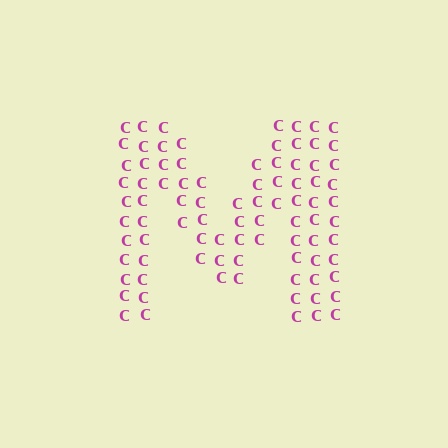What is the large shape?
The large shape is the letter M.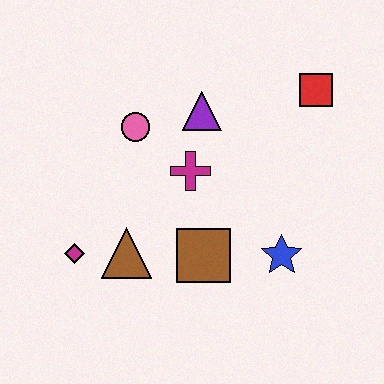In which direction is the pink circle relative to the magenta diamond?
The pink circle is above the magenta diamond.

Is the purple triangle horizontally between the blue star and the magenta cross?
Yes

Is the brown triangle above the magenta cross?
No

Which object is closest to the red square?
The purple triangle is closest to the red square.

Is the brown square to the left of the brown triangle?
No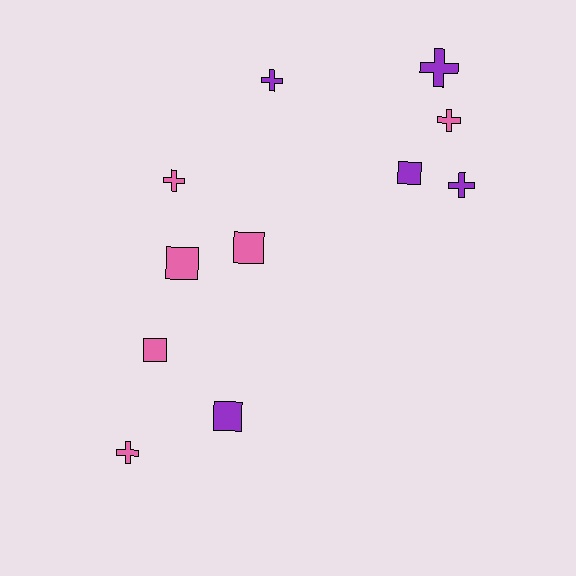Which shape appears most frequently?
Cross, with 6 objects.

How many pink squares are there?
There are 3 pink squares.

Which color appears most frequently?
Pink, with 6 objects.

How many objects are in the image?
There are 11 objects.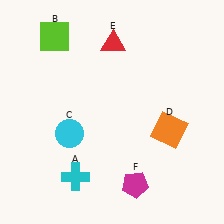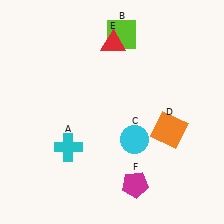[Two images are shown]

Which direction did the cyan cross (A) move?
The cyan cross (A) moved up.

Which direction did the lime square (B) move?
The lime square (B) moved right.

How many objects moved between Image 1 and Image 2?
3 objects moved between the two images.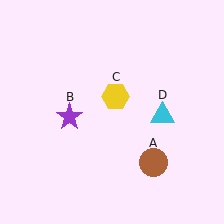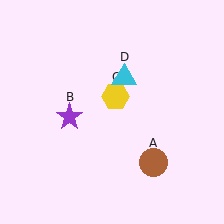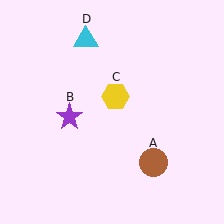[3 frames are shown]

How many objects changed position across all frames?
1 object changed position: cyan triangle (object D).